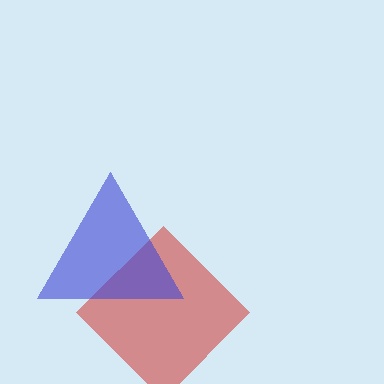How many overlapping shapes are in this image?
There are 2 overlapping shapes in the image.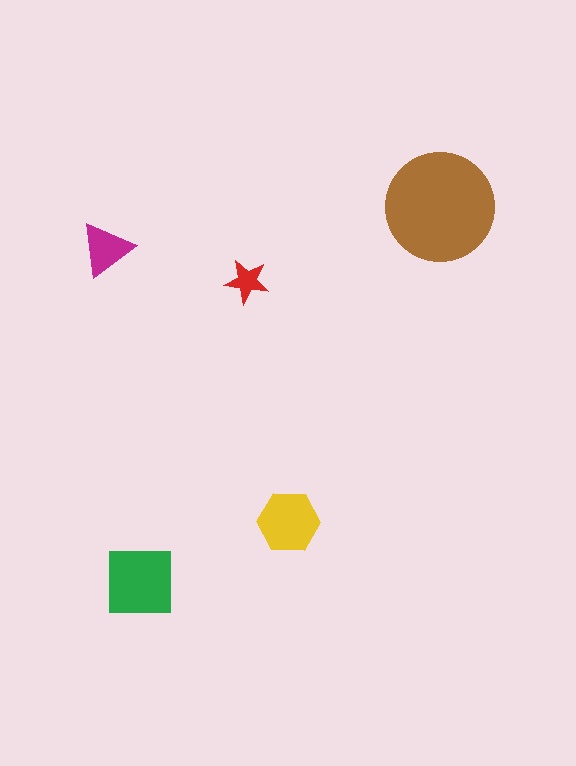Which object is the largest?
The brown circle.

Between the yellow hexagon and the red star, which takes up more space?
The yellow hexagon.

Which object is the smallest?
The red star.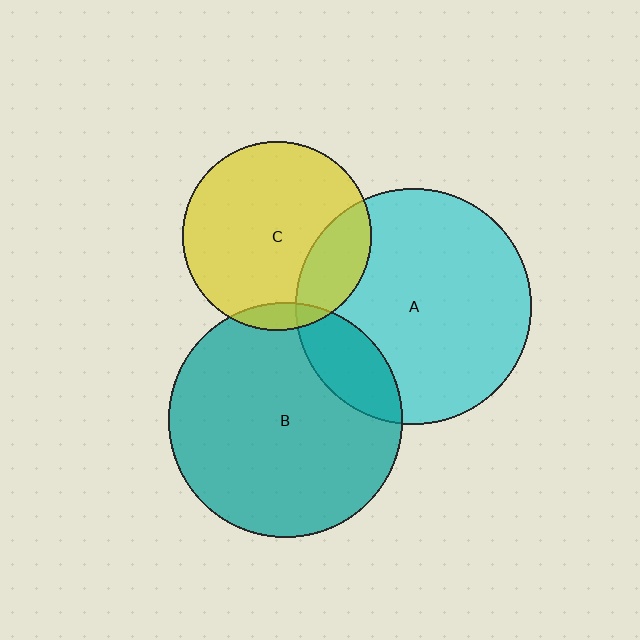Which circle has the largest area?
Circle A (cyan).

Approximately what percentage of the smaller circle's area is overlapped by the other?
Approximately 5%.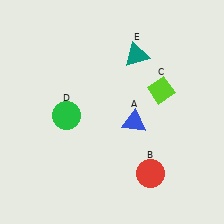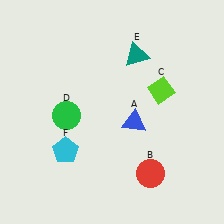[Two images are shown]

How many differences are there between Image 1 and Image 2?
There is 1 difference between the two images.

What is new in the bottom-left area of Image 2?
A cyan pentagon (F) was added in the bottom-left area of Image 2.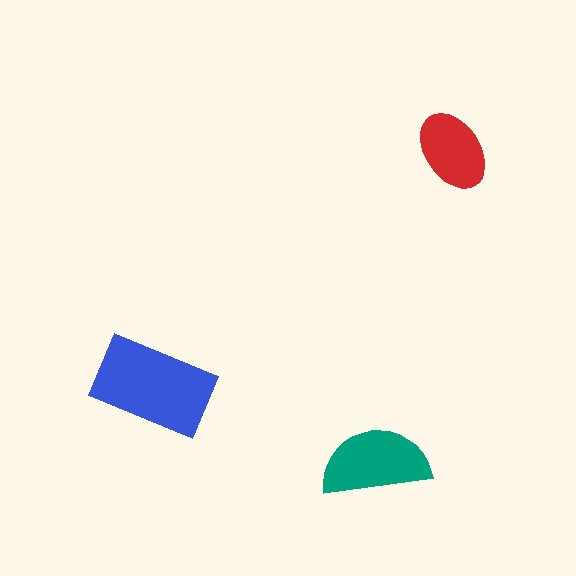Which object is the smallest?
The red ellipse.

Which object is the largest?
The blue rectangle.